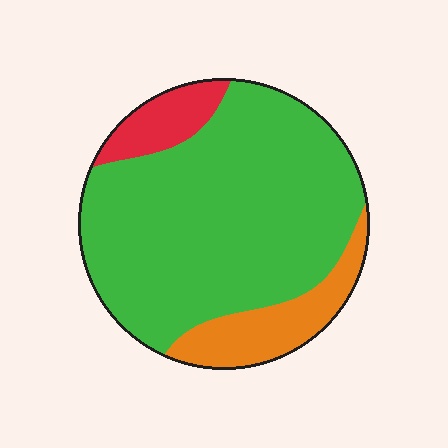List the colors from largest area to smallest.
From largest to smallest: green, orange, red.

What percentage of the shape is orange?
Orange takes up about one sixth (1/6) of the shape.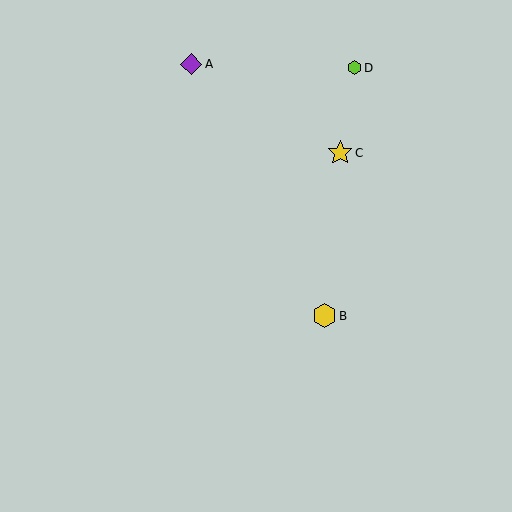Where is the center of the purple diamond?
The center of the purple diamond is at (191, 64).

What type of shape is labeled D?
Shape D is a lime hexagon.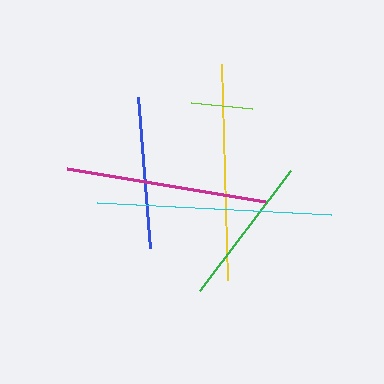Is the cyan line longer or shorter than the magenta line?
The cyan line is longer than the magenta line.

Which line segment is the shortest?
The lime line is the shortest at approximately 62 pixels.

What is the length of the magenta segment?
The magenta segment is approximately 200 pixels long.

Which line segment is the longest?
The cyan line is the longest at approximately 235 pixels.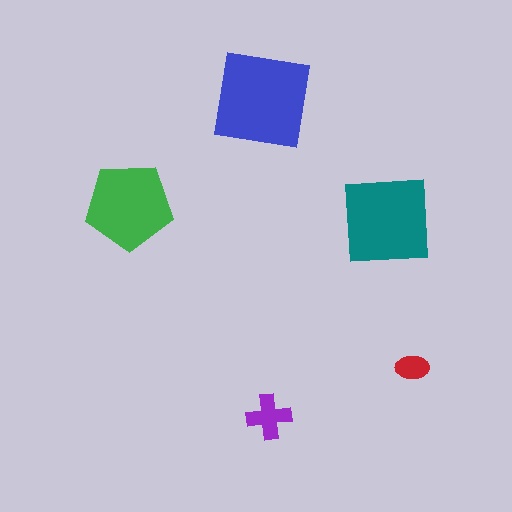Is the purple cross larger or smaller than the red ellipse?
Larger.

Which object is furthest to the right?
The red ellipse is rightmost.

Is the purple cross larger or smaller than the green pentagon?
Smaller.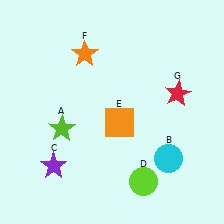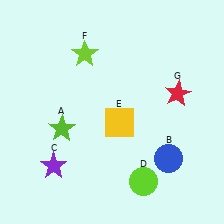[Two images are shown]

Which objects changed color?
B changed from cyan to blue. E changed from orange to yellow. F changed from orange to lime.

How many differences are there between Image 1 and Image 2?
There are 3 differences between the two images.